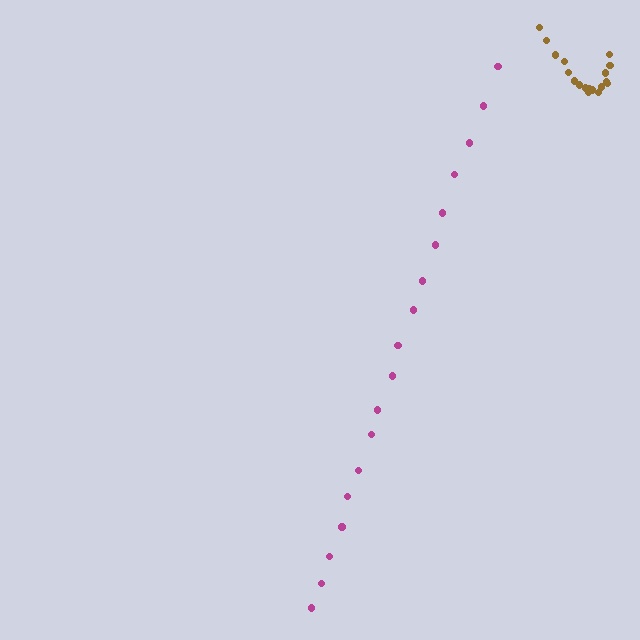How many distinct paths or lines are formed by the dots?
There are 2 distinct paths.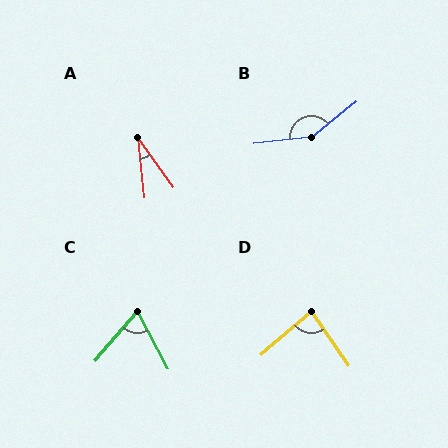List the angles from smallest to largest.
A (30°), C (68°), D (84°), B (148°).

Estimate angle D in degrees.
Approximately 84 degrees.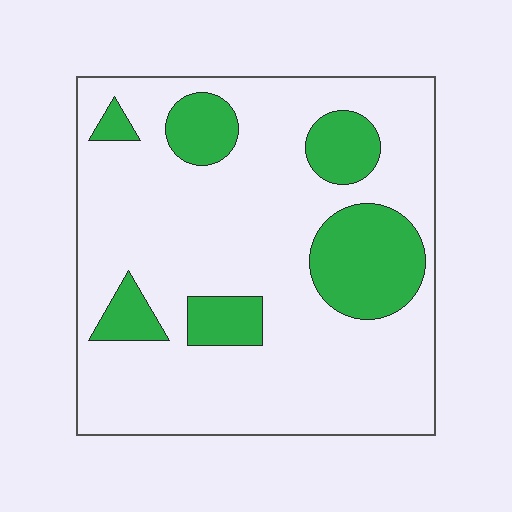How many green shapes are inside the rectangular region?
6.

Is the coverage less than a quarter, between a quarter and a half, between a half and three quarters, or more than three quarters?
Less than a quarter.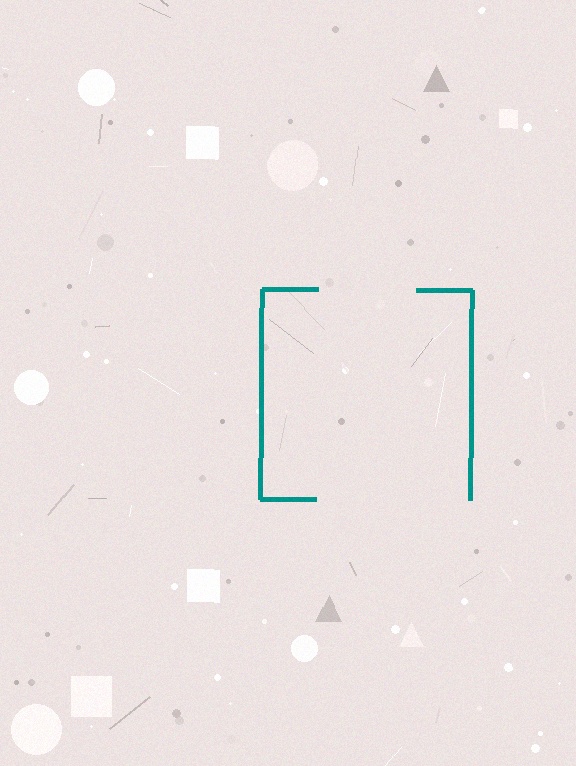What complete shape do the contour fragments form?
The contour fragments form a square.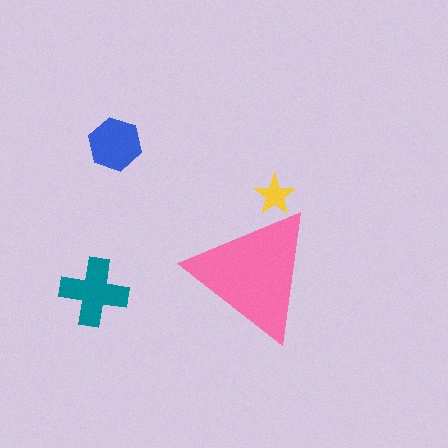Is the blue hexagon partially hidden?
No, the blue hexagon is fully visible.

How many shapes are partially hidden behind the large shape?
1 shape is partially hidden.